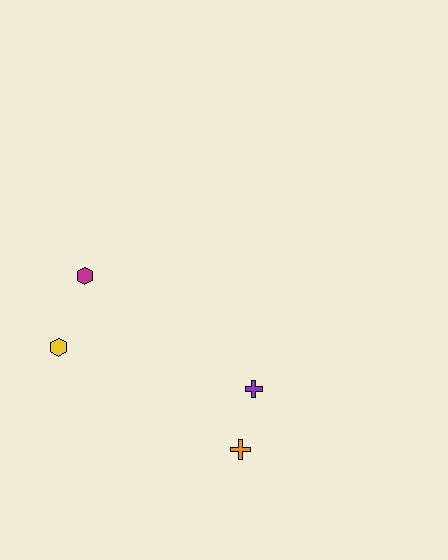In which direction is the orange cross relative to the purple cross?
The orange cross is below the purple cross.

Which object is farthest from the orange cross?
The magenta hexagon is farthest from the orange cross.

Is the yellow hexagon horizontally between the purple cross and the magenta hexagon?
No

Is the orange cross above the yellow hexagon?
No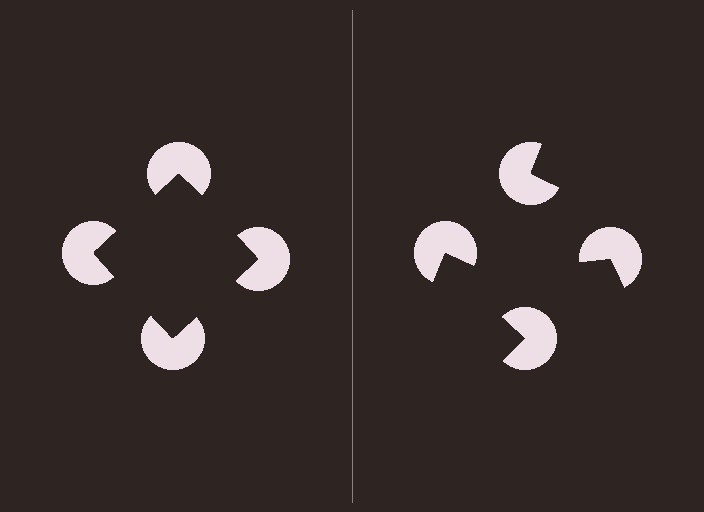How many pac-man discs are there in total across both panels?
8 — 4 on each side.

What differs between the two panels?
The pac-man discs are positioned identically on both sides; only the wedge orientations differ. On the left they align to a square; on the right they are misaligned.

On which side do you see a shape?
An illusory square appears on the left side. On the right side the wedge cuts are rotated, so no coherent shape forms.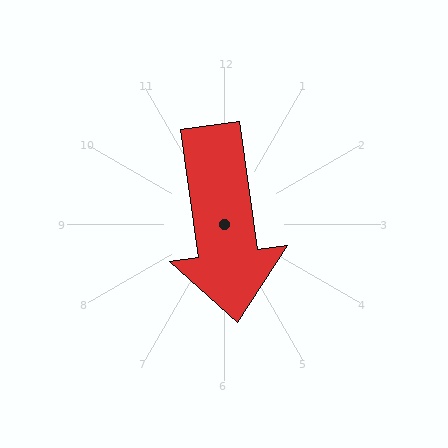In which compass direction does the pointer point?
South.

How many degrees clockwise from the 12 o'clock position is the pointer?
Approximately 172 degrees.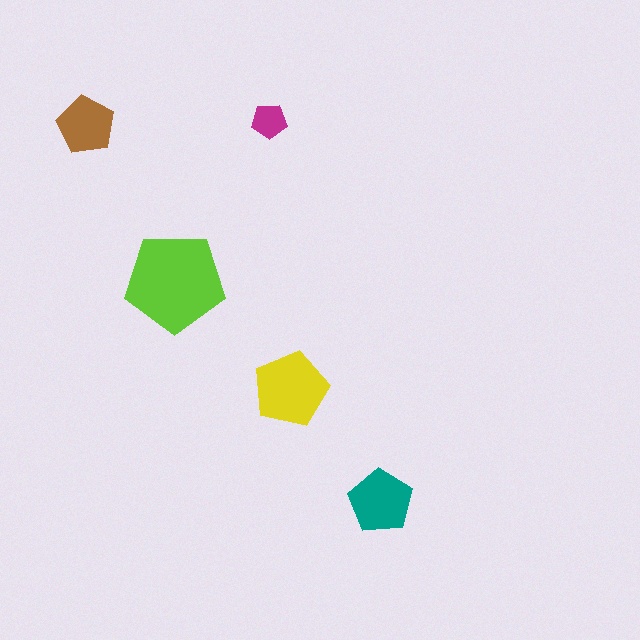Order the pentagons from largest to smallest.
the lime one, the yellow one, the teal one, the brown one, the magenta one.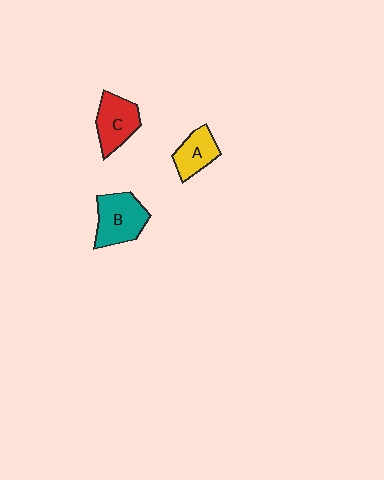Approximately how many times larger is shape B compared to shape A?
Approximately 1.5 times.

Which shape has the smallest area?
Shape A (yellow).